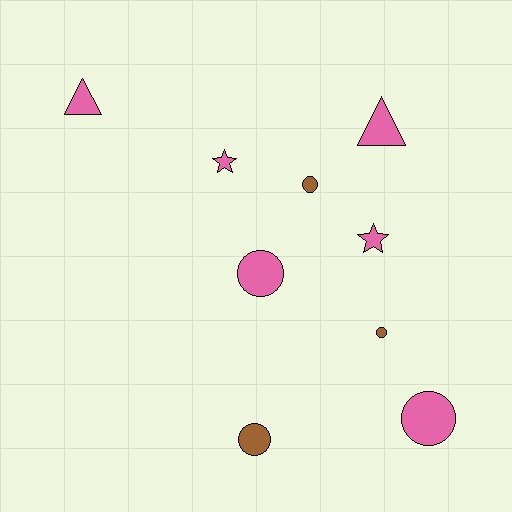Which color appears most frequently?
Pink, with 6 objects.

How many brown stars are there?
There are no brown stars.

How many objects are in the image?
There are 9 objects.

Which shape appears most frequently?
Circle, with 5 objects.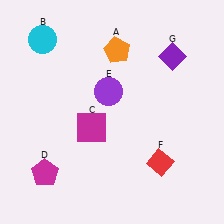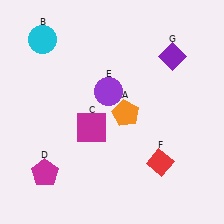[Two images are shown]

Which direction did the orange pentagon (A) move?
The orange pentagon (A) moved down.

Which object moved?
The orange pentagon (A) moved down.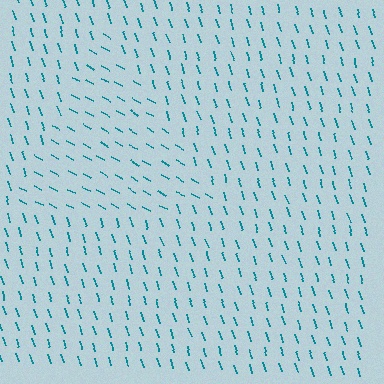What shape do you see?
I see a triangle.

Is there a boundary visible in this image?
Yes, there is a texture boundary formed by a change in line orientation.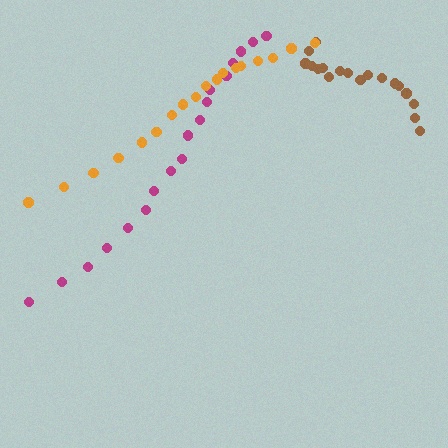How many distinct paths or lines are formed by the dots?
There are 3 distinct paths.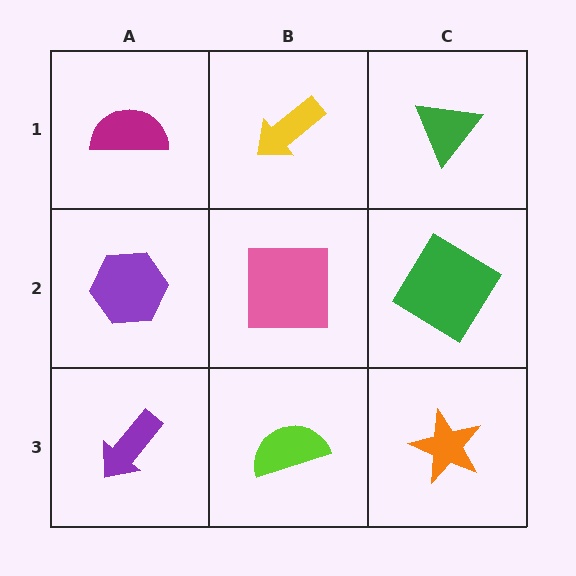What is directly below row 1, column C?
A green diamond.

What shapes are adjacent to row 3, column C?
A green diamond (row 2, column C), a lime semicircle (row 3, column B).